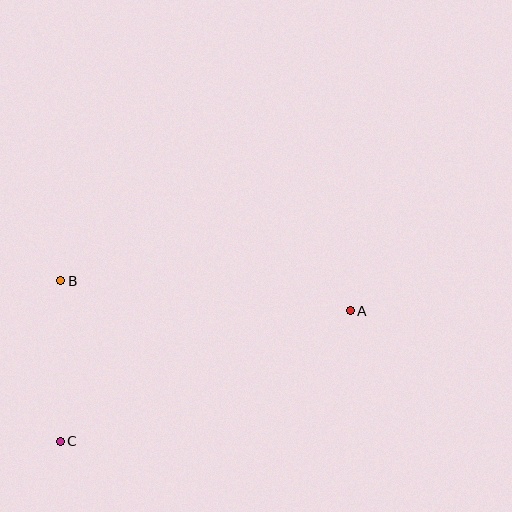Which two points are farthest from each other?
Points A and C are farthest from each other.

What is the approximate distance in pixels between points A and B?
The distance between A and B is approximately 291 pixels.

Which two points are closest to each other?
Points B and C are closest to each other.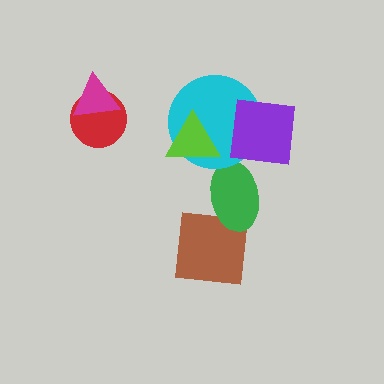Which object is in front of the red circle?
The magenta triangle is in front of the red circle.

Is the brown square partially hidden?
Yes, it is partially covered by another shape.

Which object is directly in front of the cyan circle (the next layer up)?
The lime triangle is directly in front of the cyan circle.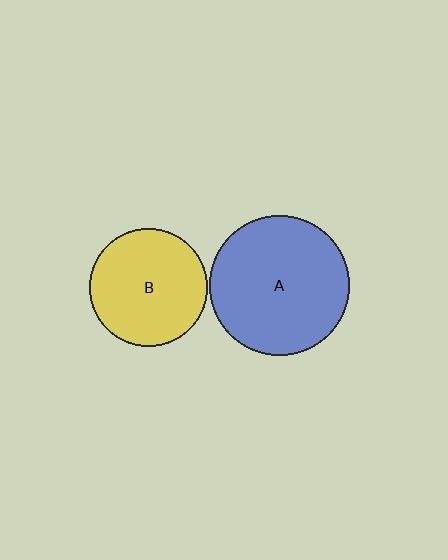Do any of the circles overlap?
No, none of the circles overlap.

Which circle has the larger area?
Circle A (blue).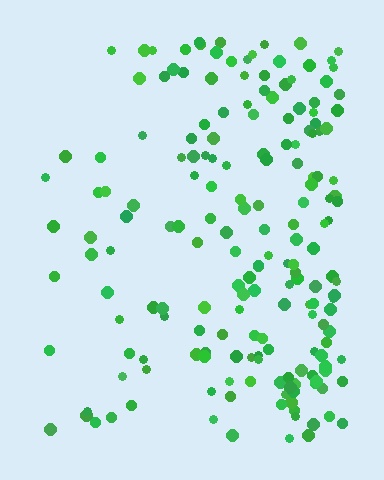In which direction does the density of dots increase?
From left to right, with the right side densest.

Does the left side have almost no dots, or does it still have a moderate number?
Still a moderate number, just noticeably fewer than the right.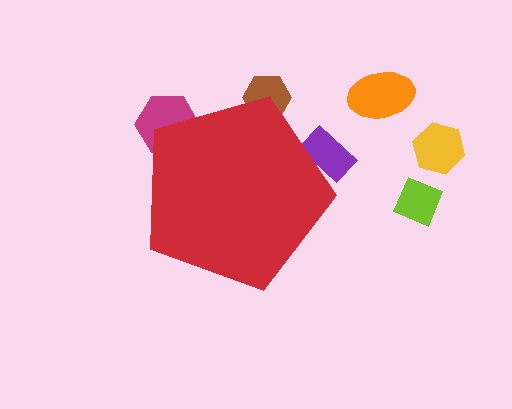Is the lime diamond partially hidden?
No, the lime diamond is fully visible.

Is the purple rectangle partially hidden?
Yes, the purple rectangle is partially hidden behind the red pentagon.